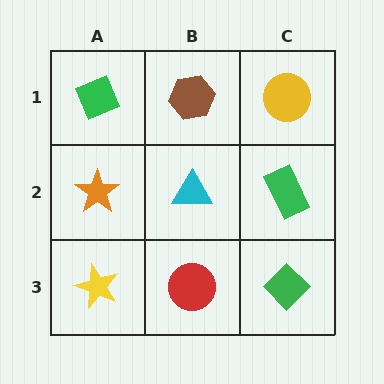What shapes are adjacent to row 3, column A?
An orange star (row 2, column A), a red circle (row 3, column B).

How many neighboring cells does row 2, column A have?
3.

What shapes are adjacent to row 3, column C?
A green rectangle (row 2, column C), a red circle (row 3, column B).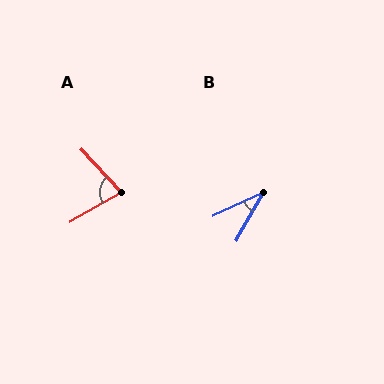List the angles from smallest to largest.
B (36°), A (77°).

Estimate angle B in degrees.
Approximately 36 degrees.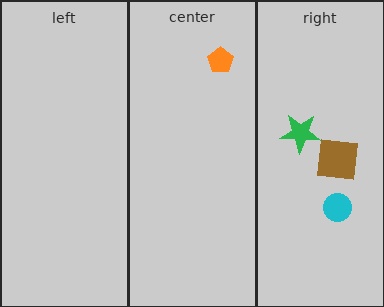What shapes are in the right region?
The green star, the brown square, the cyan circle.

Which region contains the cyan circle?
The right region.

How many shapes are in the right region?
3.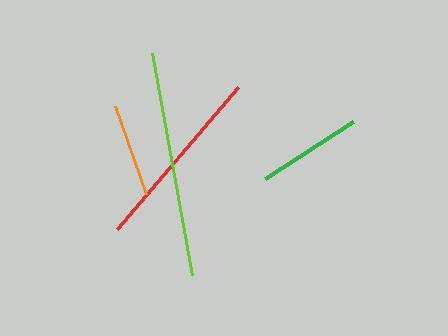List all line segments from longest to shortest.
From longest to shortest: lime, red, green, orange.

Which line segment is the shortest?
The orange line is the shortest at approximately 93 pixels.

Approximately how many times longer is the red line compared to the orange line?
The red line is approximately 2.0 times the length of the orange line.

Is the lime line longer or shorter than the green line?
The lime line is longer than the green line.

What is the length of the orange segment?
The orange segment is approximately 93 pixels long.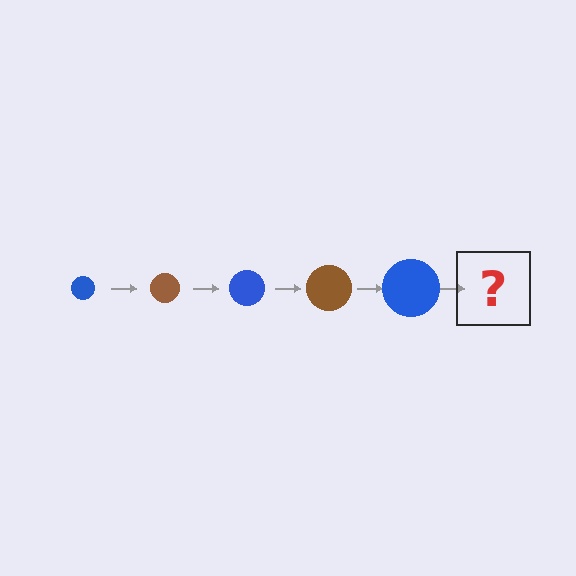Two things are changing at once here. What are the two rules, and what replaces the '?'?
The two rules are that the circle grows larger each step and the color cycles through blue and brown. The '?' should be a brown circle, larger than the previous one.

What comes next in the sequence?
The next element should be a brown circle, larger than the previous one.